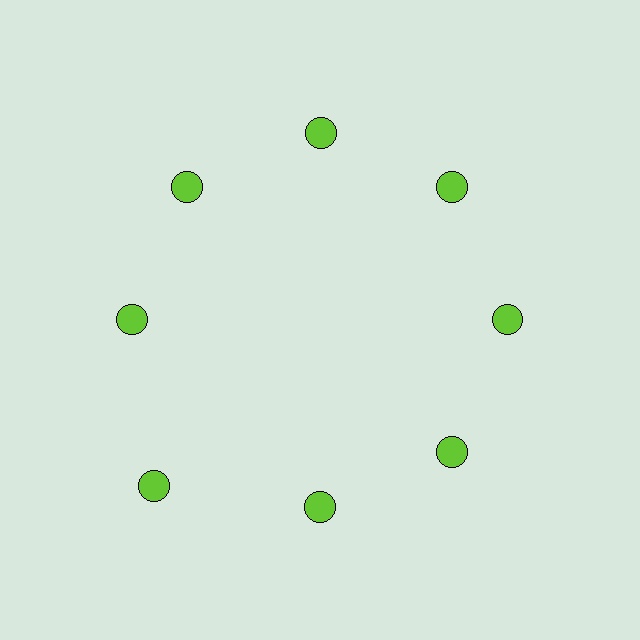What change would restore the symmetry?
The symmetry would be restored by moving it inward, back onto the ring so that all 8 circles sit at equal angles and equal distance from the center.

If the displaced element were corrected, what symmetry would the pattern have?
It would have 8-fold rotational symmetry — the pattern would map onto itself every 45 degrees.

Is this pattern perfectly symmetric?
No. The 8 lime circles are arranged in a ring, but one element near the 8 o'clock position is pushed outward from the center, breaking the 8-fold rotational symmetry.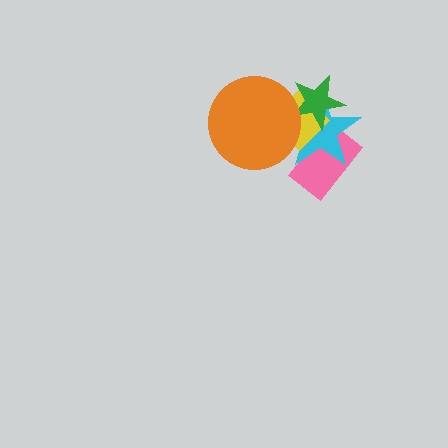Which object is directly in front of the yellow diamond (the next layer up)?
The green star is directly in front of the yellow diamond.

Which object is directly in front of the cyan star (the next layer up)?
The yellow diamond is directly in front of the cyan star.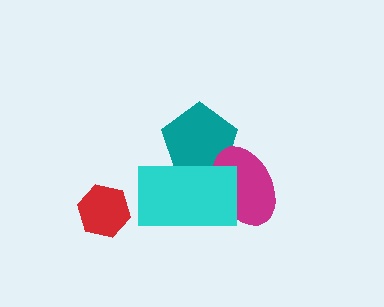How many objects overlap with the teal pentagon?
2 objects overlap with the teal pentagon.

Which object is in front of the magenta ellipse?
The cyan rectangle is in front of the magenta ellipse.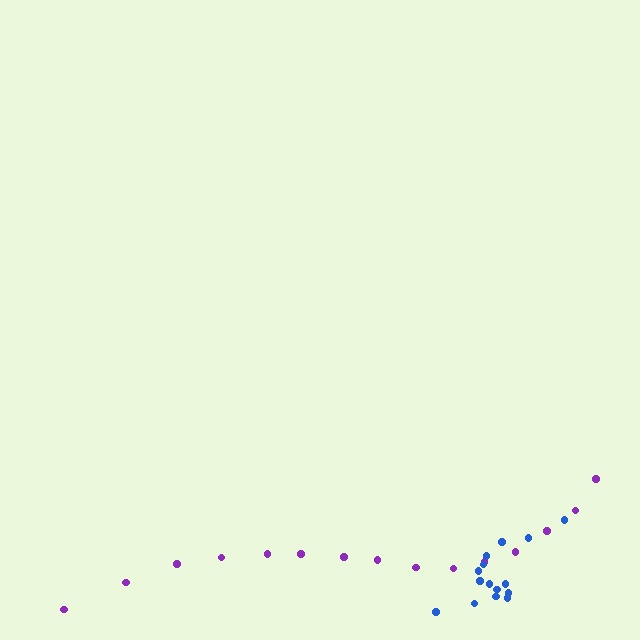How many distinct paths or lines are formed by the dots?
There are 2 distinct paths.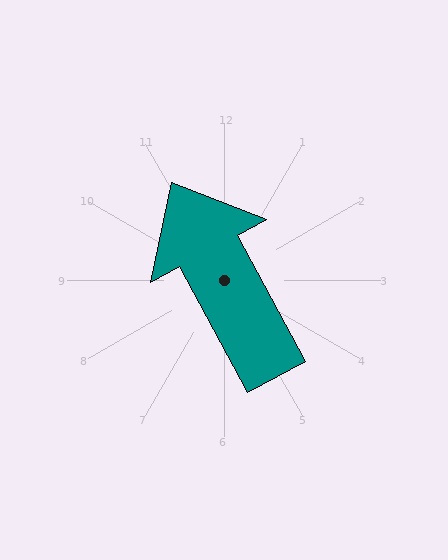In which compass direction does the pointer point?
Northwest.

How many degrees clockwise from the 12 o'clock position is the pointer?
Approximately 332 degrees.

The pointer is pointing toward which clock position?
Roughly 11 o'clock.